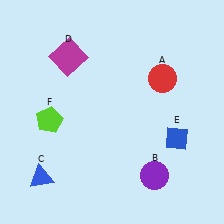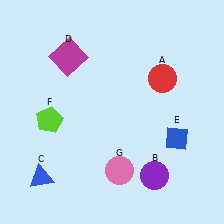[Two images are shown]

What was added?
A pink circle (G) was added in Image 2.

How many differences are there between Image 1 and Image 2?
There is 1 difference between the two images.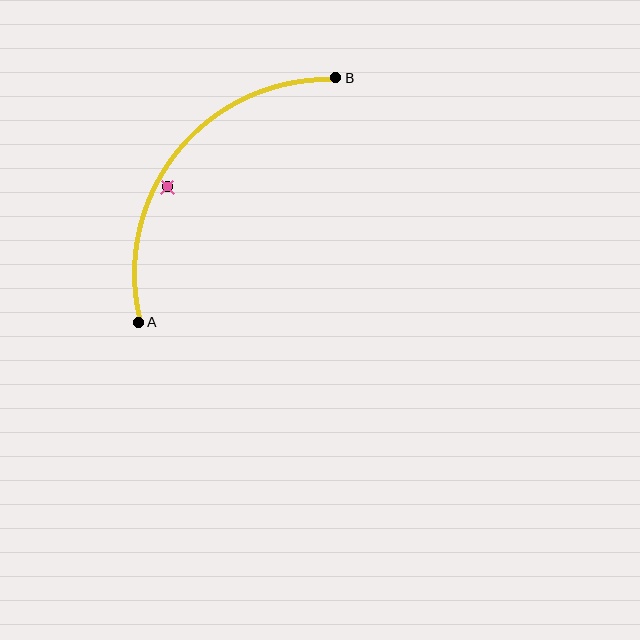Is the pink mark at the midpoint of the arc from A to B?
No — the pink mark does not lie on the arc at all. It sits slightly inside the curve.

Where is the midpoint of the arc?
The arc midpoint is the point on the curve farthest from the straight line joining A and B. It sits above and to the left of that line.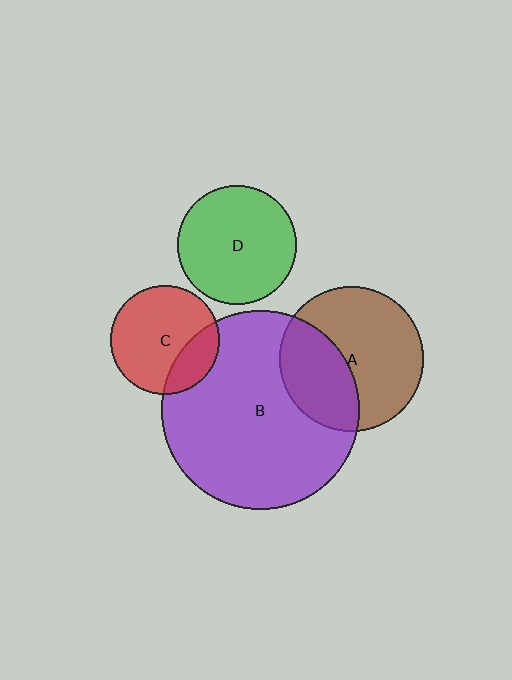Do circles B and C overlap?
Yes.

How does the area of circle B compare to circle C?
Approximately 3.3 times.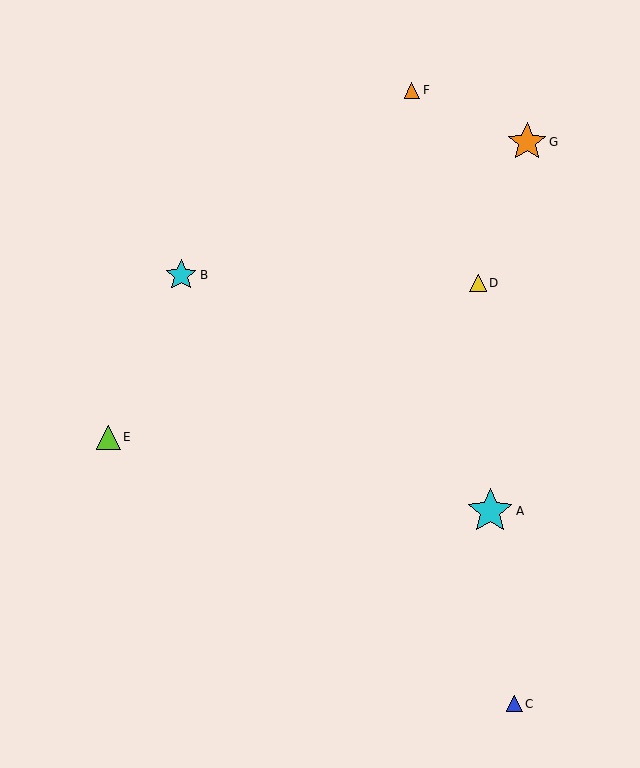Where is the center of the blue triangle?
The center of the blue triangle is at (514, 704).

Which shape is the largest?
The cyan star (labeled A) is the largest.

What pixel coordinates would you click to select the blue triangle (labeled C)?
Click at (514, 704) to select the blue triangle C.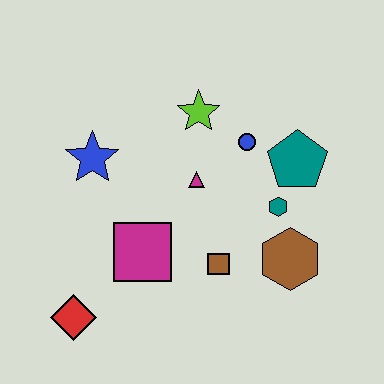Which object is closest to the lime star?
The blue circle is closest to the lime star.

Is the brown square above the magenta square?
No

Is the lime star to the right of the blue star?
Yes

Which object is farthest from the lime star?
The red diamond is farthest from the lime star.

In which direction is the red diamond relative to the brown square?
The red diamond is to the left of the brown square.